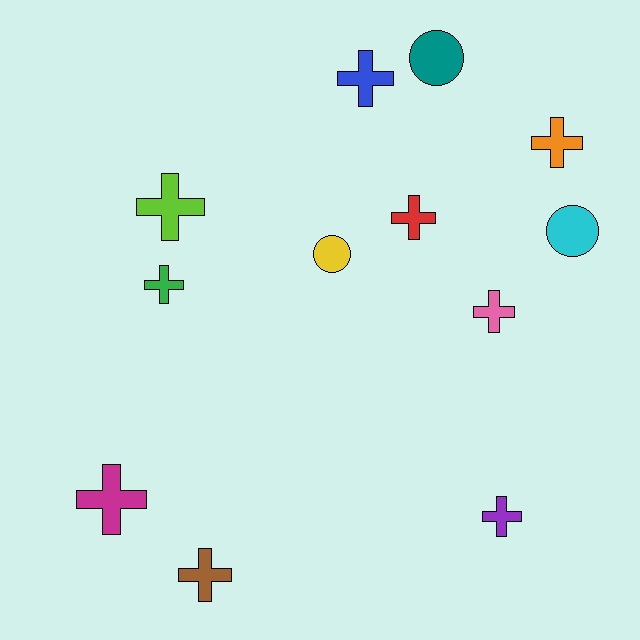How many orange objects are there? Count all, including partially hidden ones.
There is 1 orange object.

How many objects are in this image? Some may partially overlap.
There are 12 objects.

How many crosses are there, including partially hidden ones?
There are 9 crosses.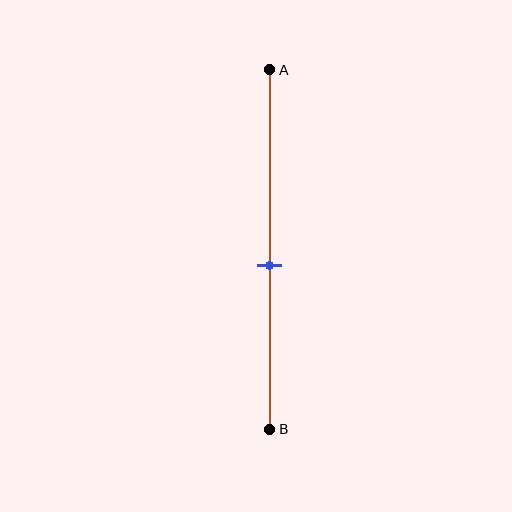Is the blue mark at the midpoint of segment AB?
No, the mark is at about 55% from A, not at the 50% midpoint.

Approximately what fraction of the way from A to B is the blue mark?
The blue mark is approximately 55% of the way from A to B.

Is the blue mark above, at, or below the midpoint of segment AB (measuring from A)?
The blue mark is below the midpoint of segment AB.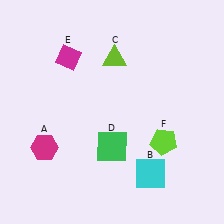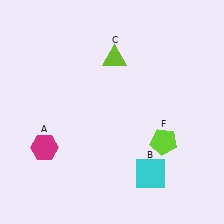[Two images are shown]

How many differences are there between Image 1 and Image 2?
There are 2 differences between the two images.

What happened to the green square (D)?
The green square (D) was removed in Image 2. It was in the bottom-left area of Image 1.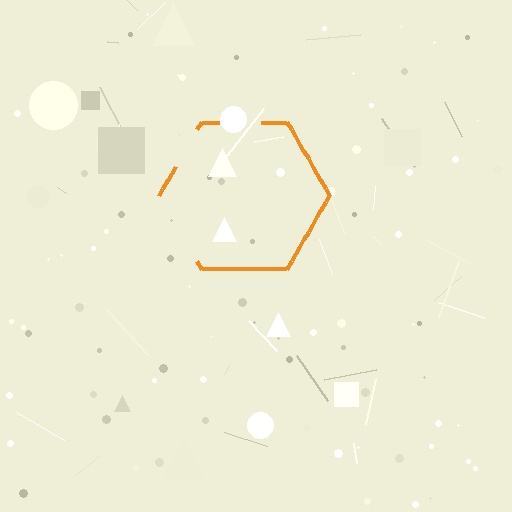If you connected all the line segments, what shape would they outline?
They would outline a hexagon.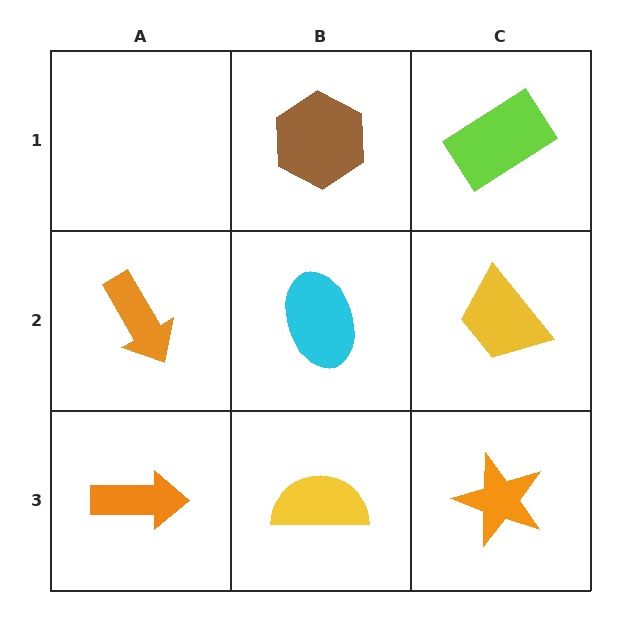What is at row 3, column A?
An orange arrow.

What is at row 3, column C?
An orange star.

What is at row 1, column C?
A lime rectangle.